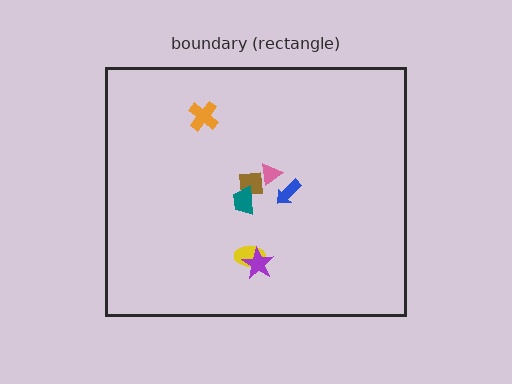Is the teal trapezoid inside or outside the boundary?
Inside.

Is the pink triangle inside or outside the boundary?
Inside.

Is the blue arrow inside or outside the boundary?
Inside.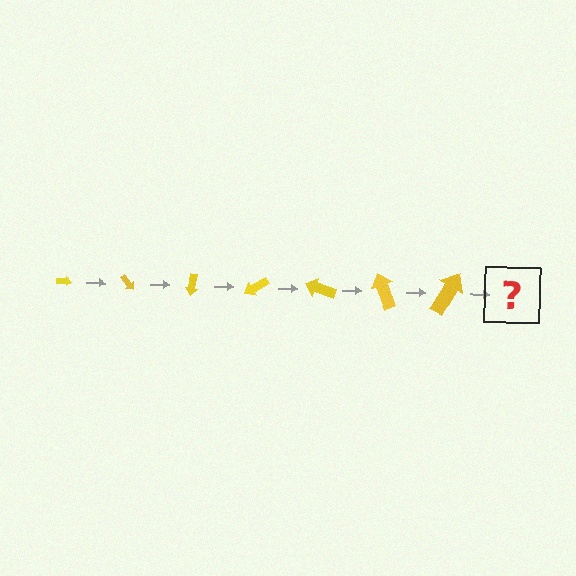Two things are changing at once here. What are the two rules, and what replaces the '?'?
The two rules are that the arrow grows larger each step and it rotates 50 degrees each step. The '?' should be an arrow, larger than the previous one and rotated 350 degrees from the start.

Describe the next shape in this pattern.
It should be an arrow, larger than the previous one and rotated 350 degrees from the start.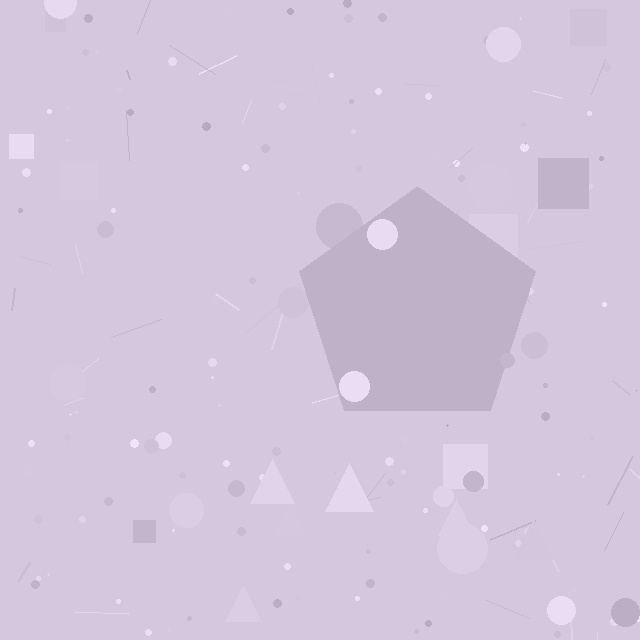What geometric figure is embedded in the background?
A pentagon is embedded in the background.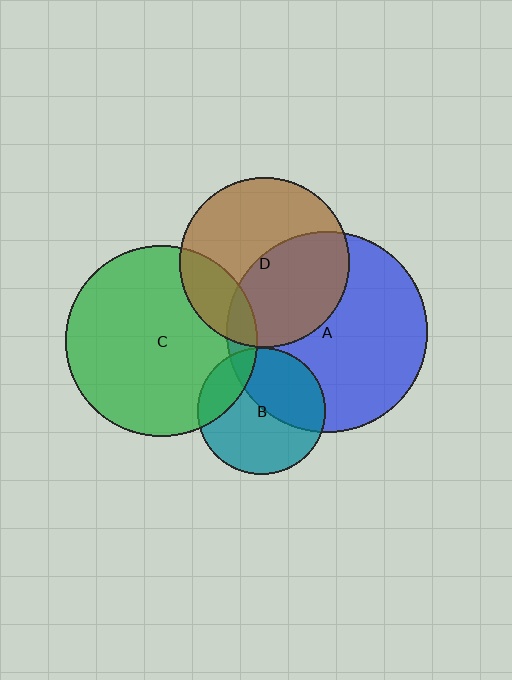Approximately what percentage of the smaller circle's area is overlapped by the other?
Approximately 20%.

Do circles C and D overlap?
Yes.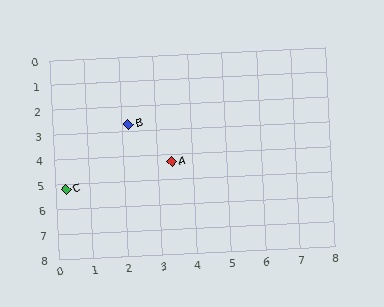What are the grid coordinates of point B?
Point B is at approximately (2.2, 2.7).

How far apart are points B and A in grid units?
Points B and A are about 2.0 grid units apart.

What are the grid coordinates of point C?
Point C is at approximately (0.3, 5.2).